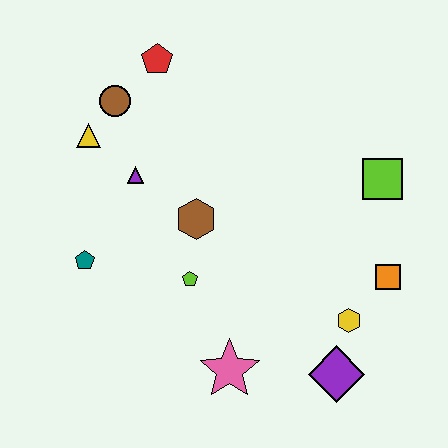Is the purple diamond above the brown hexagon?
No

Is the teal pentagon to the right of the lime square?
No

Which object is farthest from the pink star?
The red pentagon is farthest from the pink star.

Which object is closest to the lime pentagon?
The brown hexagon is closest to the lime pentagon.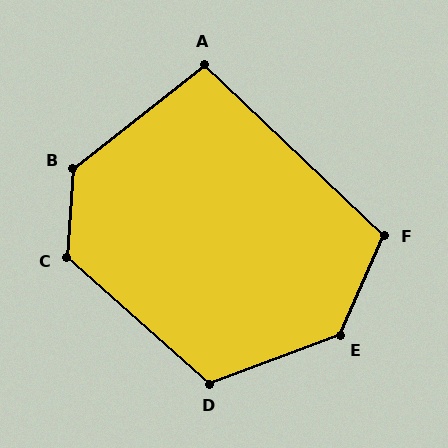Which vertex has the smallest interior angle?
A, at approximately 98 degrees.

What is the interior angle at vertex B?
Approximately 132 degrees (obtuse).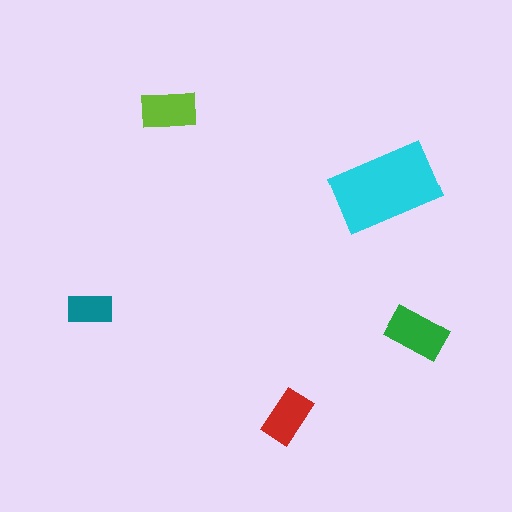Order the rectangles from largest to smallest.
the cyan one, the green one, the lime one, the red one, the teal one.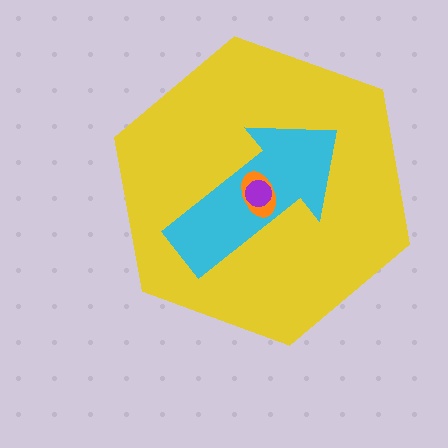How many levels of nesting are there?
4.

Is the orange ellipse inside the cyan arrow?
Yes.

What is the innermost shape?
The purple circle.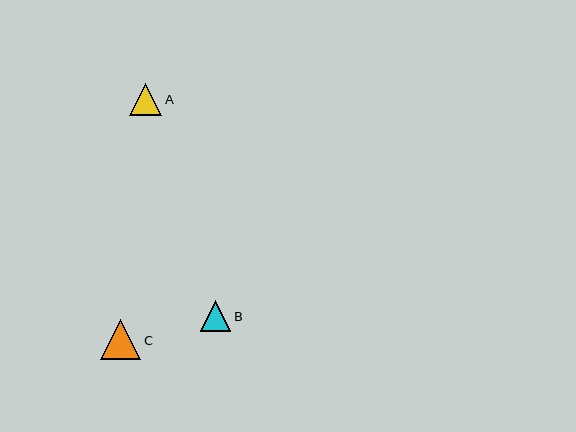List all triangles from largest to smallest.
From largest to smallest: C, A, B.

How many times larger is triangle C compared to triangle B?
Triangle C is approximately 1.3 times the size of triangle B.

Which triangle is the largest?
Triangle C is the largest with a size of approximately 40 pixels.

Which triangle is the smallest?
Triangle B is the smallest with a size of approximately 30 pixels.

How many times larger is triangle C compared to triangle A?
Triangle C is approximately 1.3 times the size of triangle A.